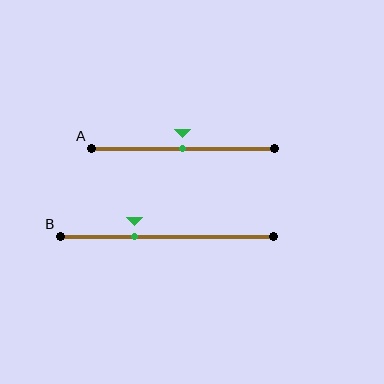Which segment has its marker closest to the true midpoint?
Segment A has its marker closest to the true midpoint.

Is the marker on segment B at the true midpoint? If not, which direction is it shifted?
No, the marker on segment B is shifted to the left by about 15% of the segment length.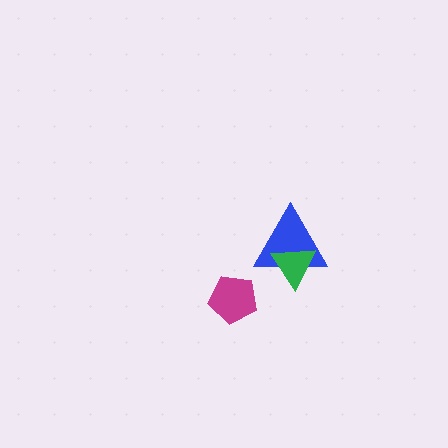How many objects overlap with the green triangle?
1 object overlaps with the green triangle.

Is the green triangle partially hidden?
No, no other shape covers it.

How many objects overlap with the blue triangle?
1 object overlaps with the blue triangle.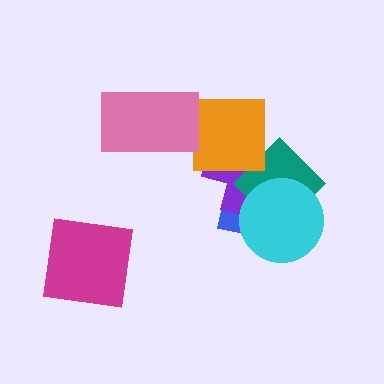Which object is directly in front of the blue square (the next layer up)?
The purple cross is directly in front of the blue square.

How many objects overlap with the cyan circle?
3 objects overlap with the cyan circle.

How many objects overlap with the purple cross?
4 objects overlap with the purple cross.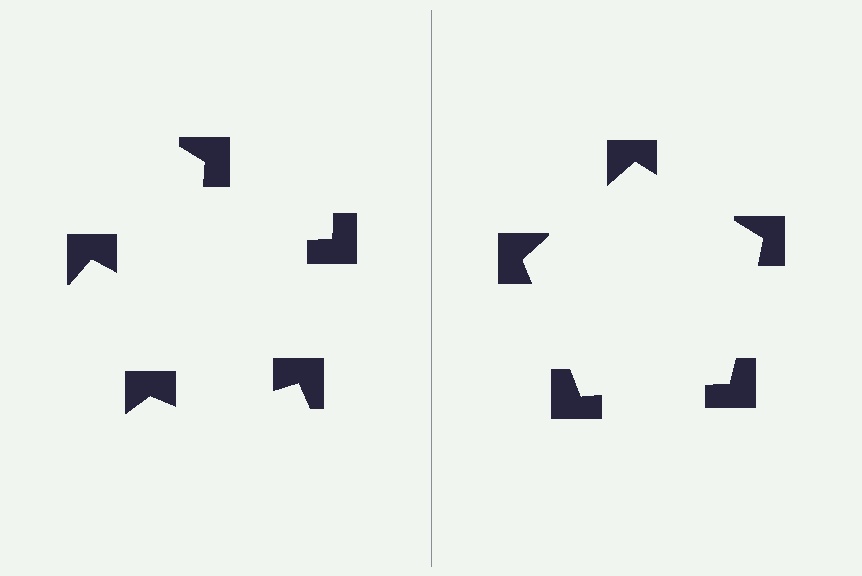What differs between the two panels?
The notched squares are positioned identically on both sides; only the wedge orientations differ. On the right they align to a pentagon; on the left they are misaligned.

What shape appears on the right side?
An illusory pentagon.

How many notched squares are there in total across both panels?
10 — 5 on each side.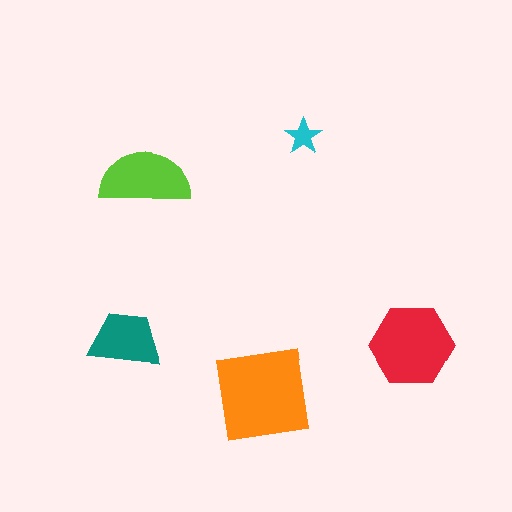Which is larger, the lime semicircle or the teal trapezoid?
The lime semicircle.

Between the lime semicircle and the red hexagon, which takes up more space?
The red hexagon.